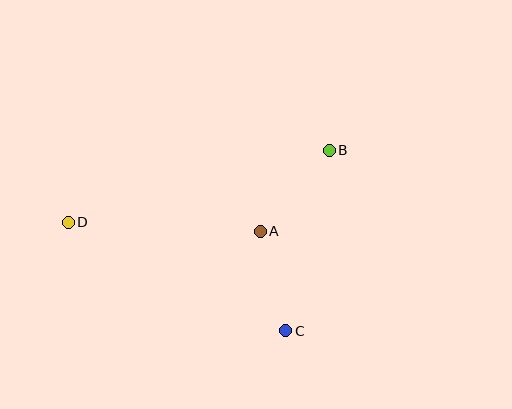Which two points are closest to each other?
Points A and C are closest to each other.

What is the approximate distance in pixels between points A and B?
The distance between A and B is approximately 107 pixels.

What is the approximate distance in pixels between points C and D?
The distance between C and D is approximately 243 pixels.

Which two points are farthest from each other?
Points B and D are farthest from each other.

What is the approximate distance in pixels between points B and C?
The distance between B and C is approximately 185 pixels.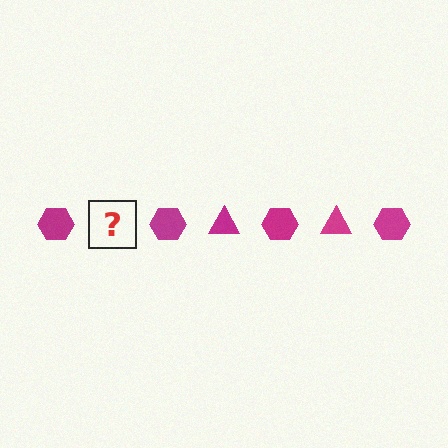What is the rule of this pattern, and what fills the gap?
The rule is that the pattern cycles through hexagon, triangle shapes in magenta. The gap should be filled with a magenta triangle.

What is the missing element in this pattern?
The missing element is a magenta triangle.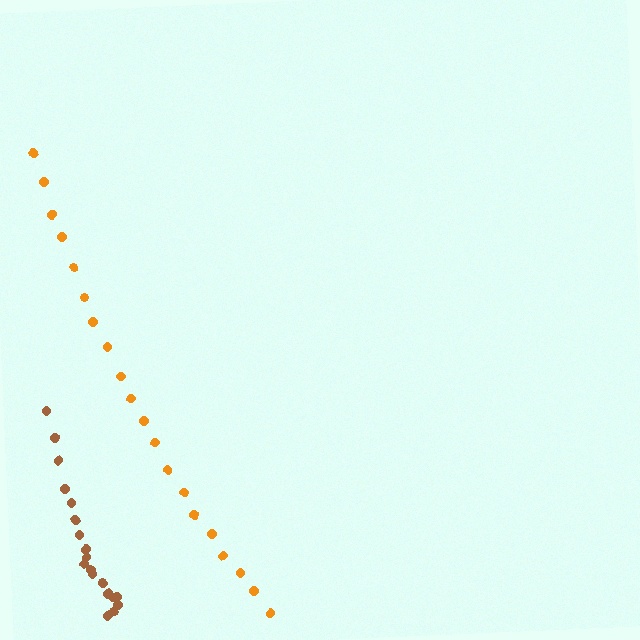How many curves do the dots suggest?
There are 2 distinct paths.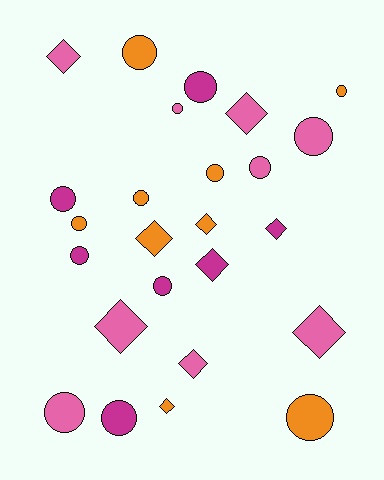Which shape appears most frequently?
Circle, with 15 objects.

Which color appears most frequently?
Pink, with 9 objects.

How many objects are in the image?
There are 25 objects.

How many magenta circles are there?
There are 5 magenta circles.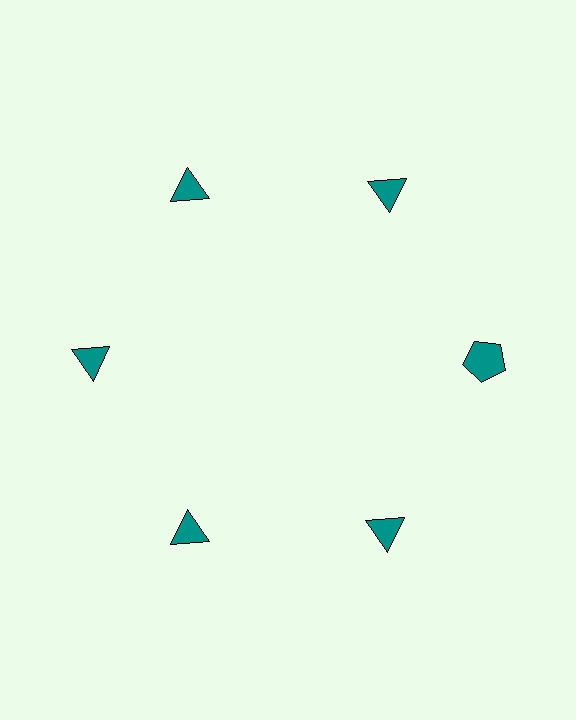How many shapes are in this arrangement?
There are 6 shapes arranged in a ring pattern.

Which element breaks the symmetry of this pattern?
The teal pentagon at roughly the 3 o'clock position breaks the symmetry. All other shapes are teal triangles.